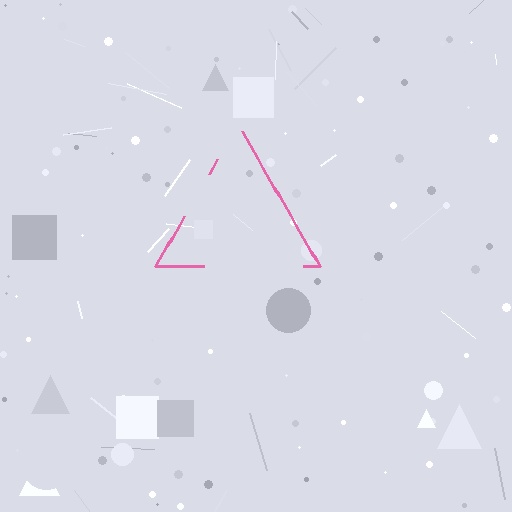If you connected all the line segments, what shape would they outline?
They would outline a triangle.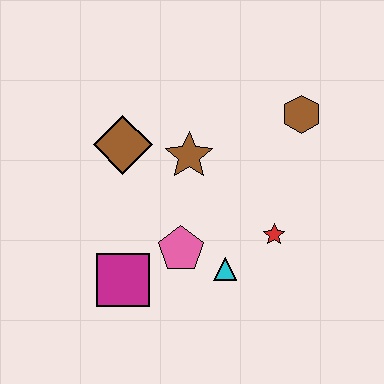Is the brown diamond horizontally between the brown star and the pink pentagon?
No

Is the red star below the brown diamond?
Yes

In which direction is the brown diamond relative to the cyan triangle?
The brown diamond is above the cyan triangle.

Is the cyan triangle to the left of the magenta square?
No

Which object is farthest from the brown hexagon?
The magenta square is farthest from the brown hexagon.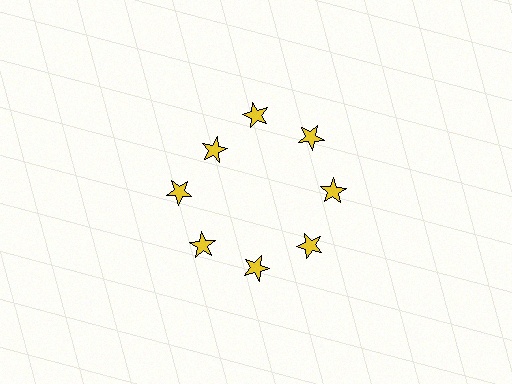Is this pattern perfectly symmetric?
No. The 8 yellow stars are arranged in a ring, but one element near the 10 o'clock position is pulled inward toward the center, breaking the 8-fold rotational symmetry.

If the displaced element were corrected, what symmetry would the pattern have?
It would have 8-fold rotational symmetry — the pattern would map onto itself every 45 degrees.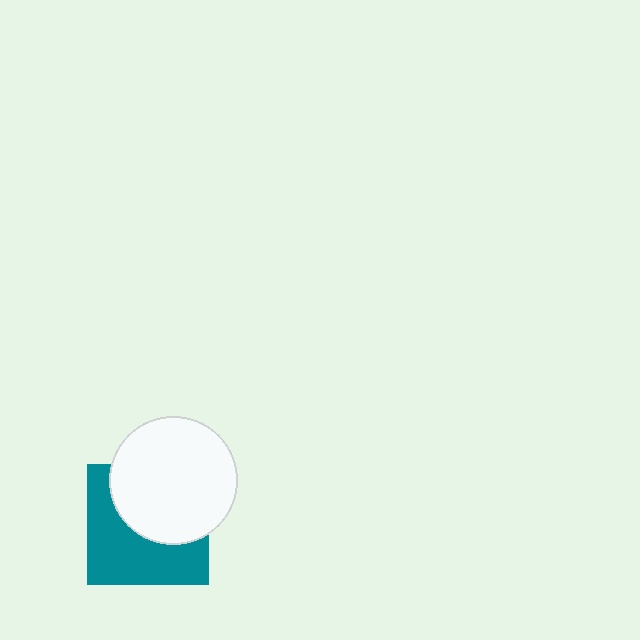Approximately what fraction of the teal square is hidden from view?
Roughly 48% of the teal square is hidden behind the white circle.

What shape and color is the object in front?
The object in front is a white circle.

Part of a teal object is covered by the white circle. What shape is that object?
It is a square.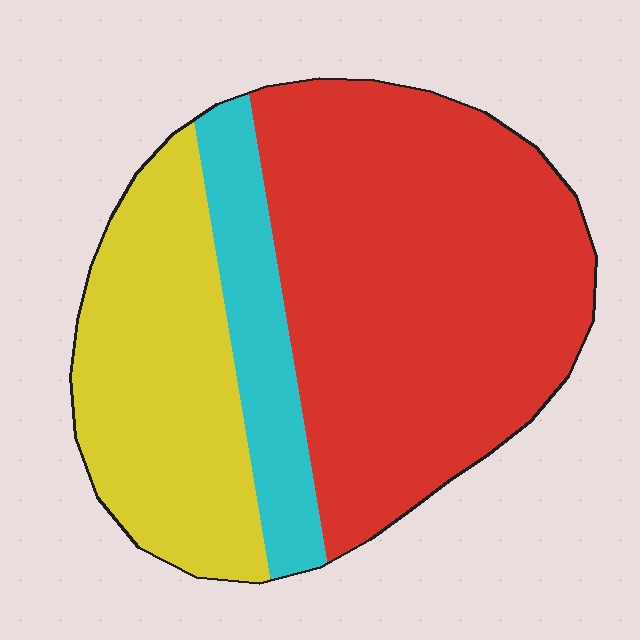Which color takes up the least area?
Cyan, at roughly 15%.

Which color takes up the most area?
Red, at roughly 55%.